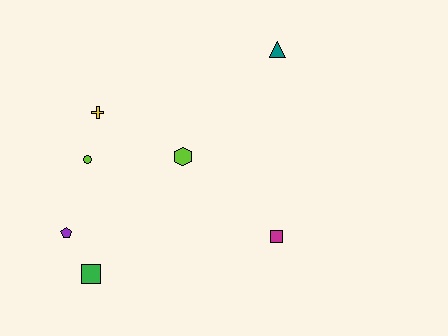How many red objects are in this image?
There are no red objects.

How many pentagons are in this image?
There is 1 pentagon.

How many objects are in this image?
There are 7 objects.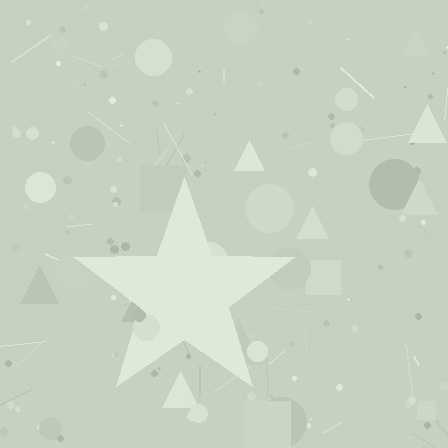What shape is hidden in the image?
A star is hidden in the image.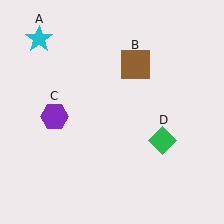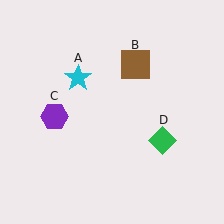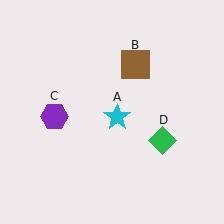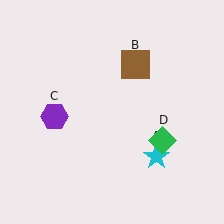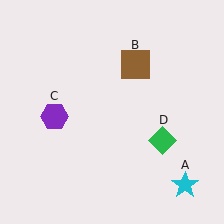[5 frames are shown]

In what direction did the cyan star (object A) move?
The cyan star (object A) moved down and to the right.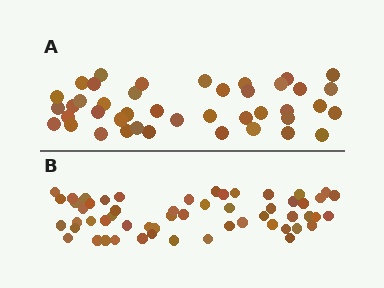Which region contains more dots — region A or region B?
Region B (the bottom region) has more dots.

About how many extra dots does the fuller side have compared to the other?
Region B has approximately 15 more dots than region A.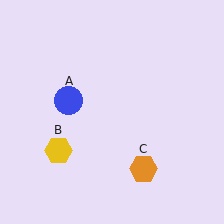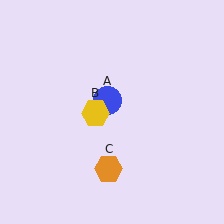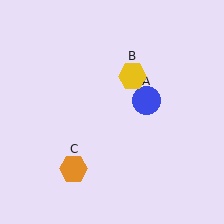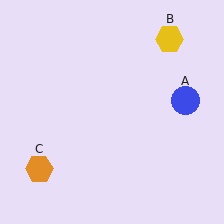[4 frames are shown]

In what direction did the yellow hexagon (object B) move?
The yellow hexagon (object B) moved up and to the right.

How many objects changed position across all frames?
3 objects changed position: blue circle (object A), yellow hexagon (object B), orange hexagon (object C).